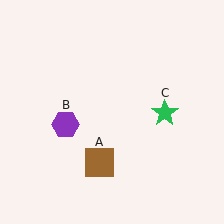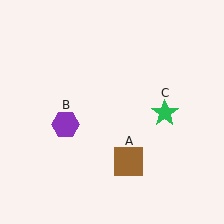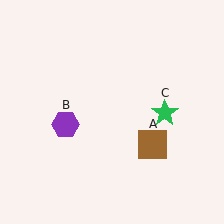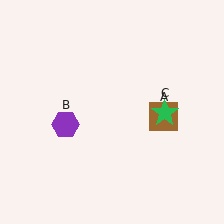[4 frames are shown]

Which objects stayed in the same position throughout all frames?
Purple hexagon (object B) and green star (object C) remained stationary.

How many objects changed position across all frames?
1 object changed position: brown square (object A).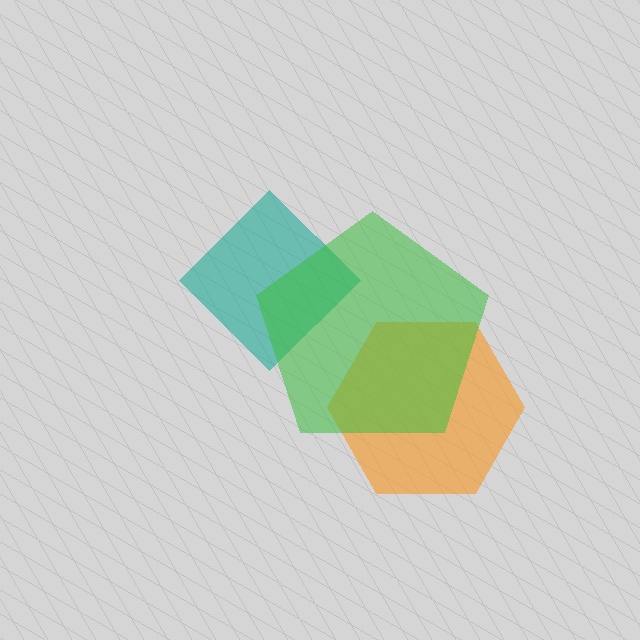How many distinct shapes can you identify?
There are 3 distinct shapes: an orange hexagon, a teal diamond, a green pentagon.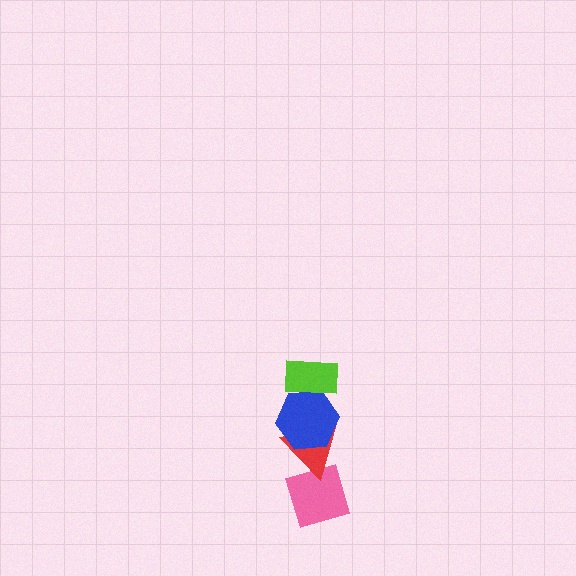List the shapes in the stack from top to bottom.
From top to bottom: the lime rectangle, the blue hexagon, the red triangle, the pink diamond.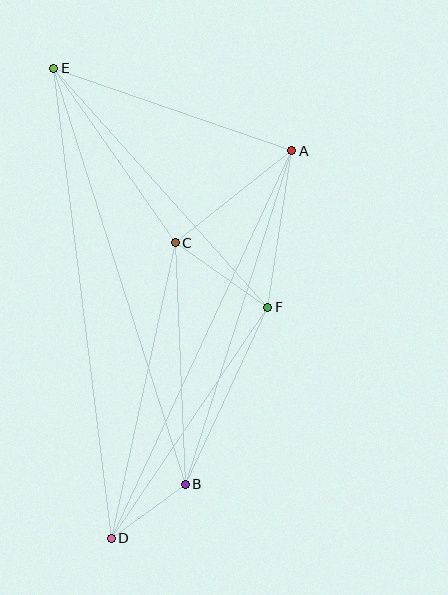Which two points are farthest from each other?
Points D and E are farthest from each other.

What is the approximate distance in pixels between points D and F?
The distance between D and F is approximately 279 pixels.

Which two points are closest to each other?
Points B and D are closest to each other.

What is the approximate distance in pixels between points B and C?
The distance between B and C is approximately 241 pixels.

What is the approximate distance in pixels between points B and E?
The distance between B and E is approximately 436 pixels.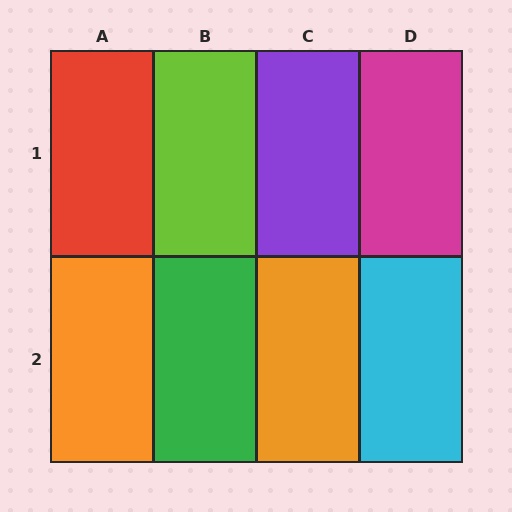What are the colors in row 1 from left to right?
Red, lime, purple, magenta.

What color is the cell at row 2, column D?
Cyan.